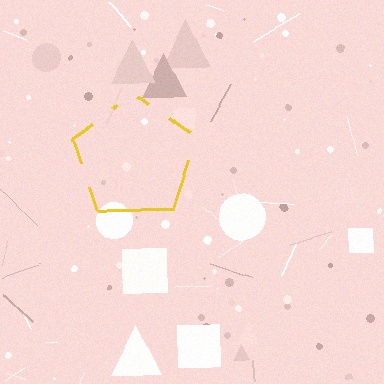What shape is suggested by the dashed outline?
The dashed outline suggests a pentagon.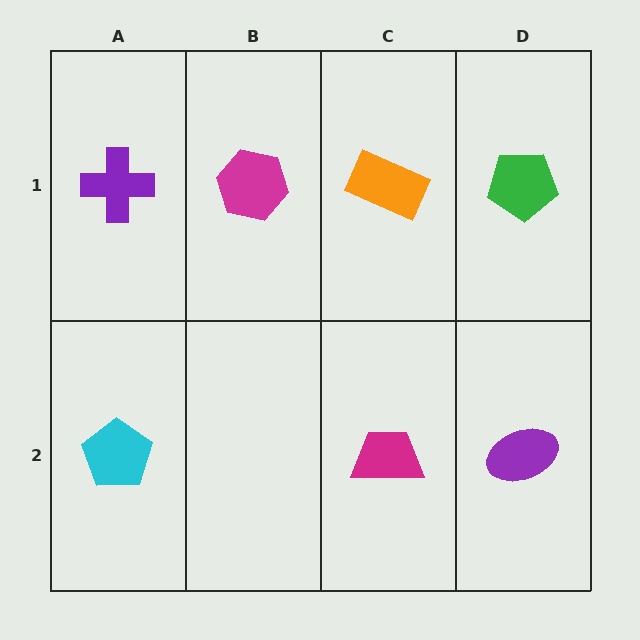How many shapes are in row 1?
4 shapes.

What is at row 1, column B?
A magenta hexagon.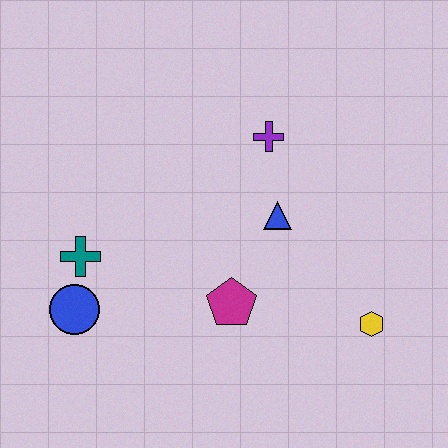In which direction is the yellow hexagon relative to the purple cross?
The yellow hexagon is below the purple cross.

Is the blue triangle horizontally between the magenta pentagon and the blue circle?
No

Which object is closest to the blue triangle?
The purple cross is closest to the blue triangle.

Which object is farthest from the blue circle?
The yellow hexagon is farthest from the blue circle.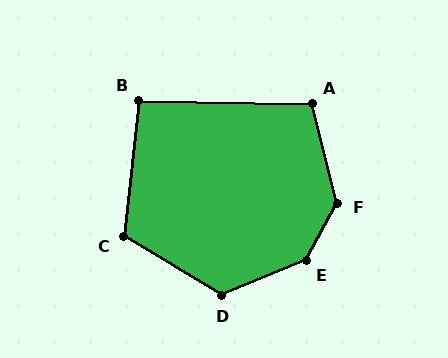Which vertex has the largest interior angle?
E, at approximately 141 degrees.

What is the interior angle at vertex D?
Approximately 127 degrees (obtuse).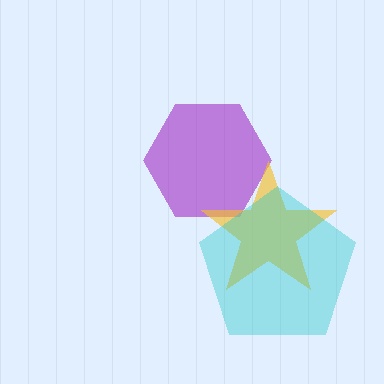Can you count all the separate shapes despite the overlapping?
Yes, there are 3 separate shapes.